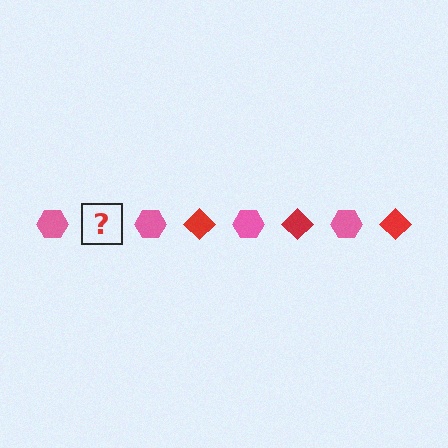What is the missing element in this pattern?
The missing element is a red diamond.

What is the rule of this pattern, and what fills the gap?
The rule is that the pattern alternates between pink hexagon and red diamond. The gap should be filled with a red diamond.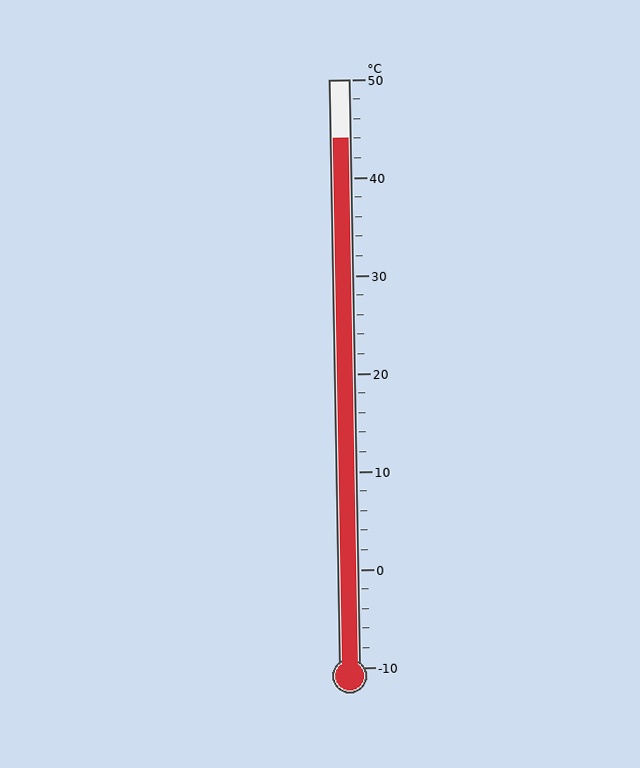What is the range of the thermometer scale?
The thermometer scale ranges from -10°C to 50°C.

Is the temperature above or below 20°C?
The temperature is above 20°C.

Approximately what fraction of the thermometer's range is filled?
The thermometer is filled to approximately 90% of its range.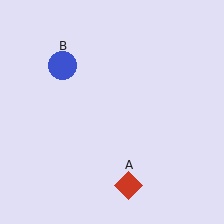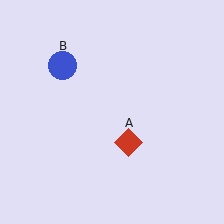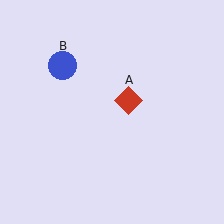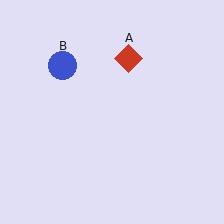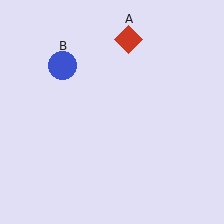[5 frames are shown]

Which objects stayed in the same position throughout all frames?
Blue circle (object B) remained stationary.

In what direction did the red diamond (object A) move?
The red diamond (object A) moved up.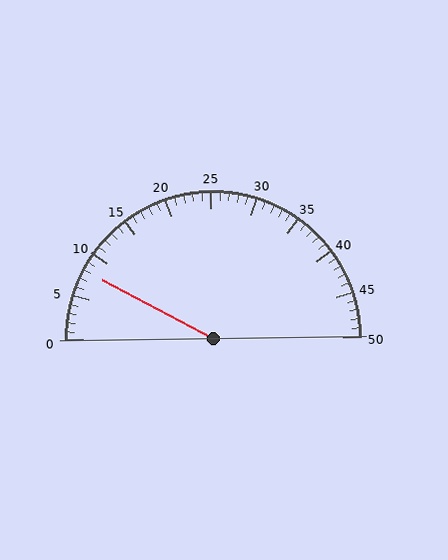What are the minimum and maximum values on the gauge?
The gauge ranges from 0 to 50.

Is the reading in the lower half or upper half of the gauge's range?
The reading is in the lower half of the range (0 to 50).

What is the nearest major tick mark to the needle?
The nearest major tick mark is 10.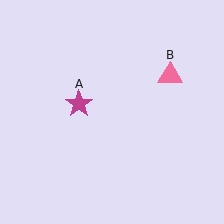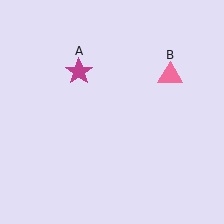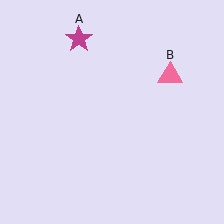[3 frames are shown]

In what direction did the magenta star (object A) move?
The magenta star (object A) moved up.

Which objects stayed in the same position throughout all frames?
Pink triangle (object B) remained stationary.